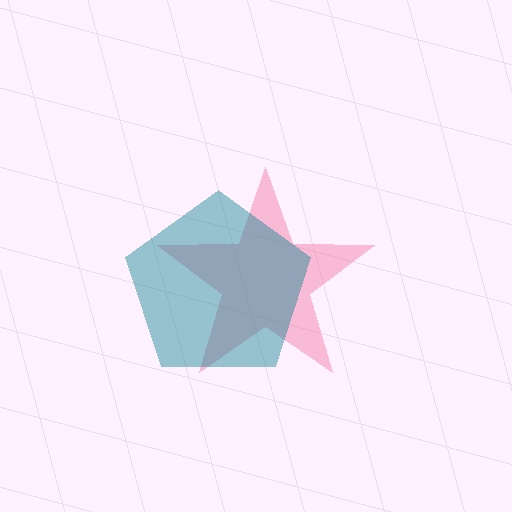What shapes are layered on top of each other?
The layered shapes are: a pink star, a teal pentagon.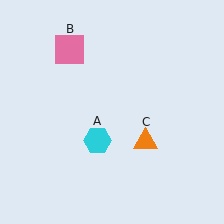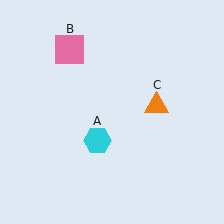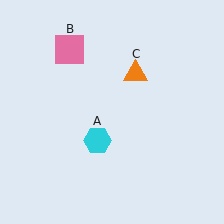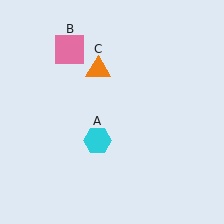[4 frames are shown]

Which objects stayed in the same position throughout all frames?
Cyan hexagon (object A) and pink square (object B) remained stationary.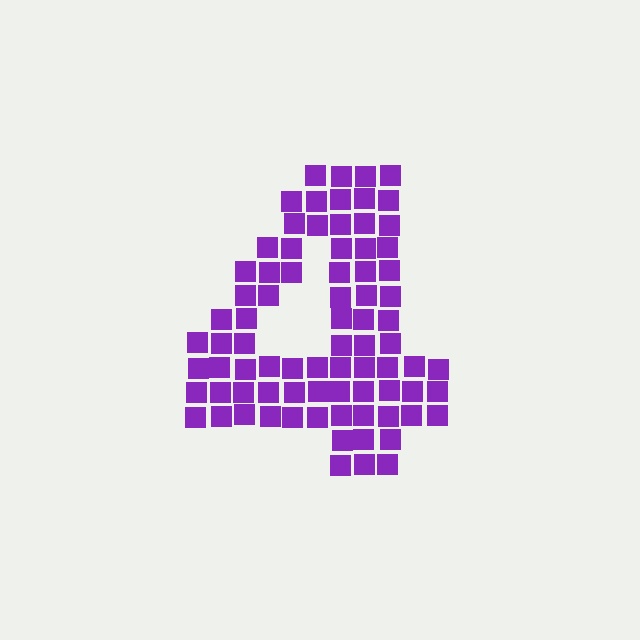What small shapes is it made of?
It is made of small squares.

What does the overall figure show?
The overall figure shows the digit 4.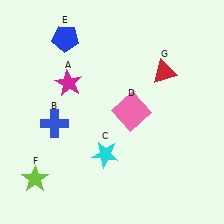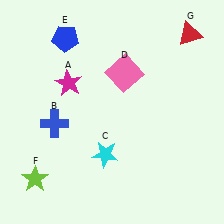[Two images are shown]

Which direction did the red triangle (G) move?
The red triangle (G) moved up.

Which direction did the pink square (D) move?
The pink square (D) moved up.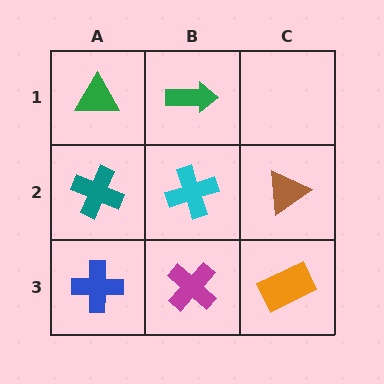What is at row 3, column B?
A magenta cross.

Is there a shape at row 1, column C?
No, that cell is empty.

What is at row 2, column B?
A cyan cross.